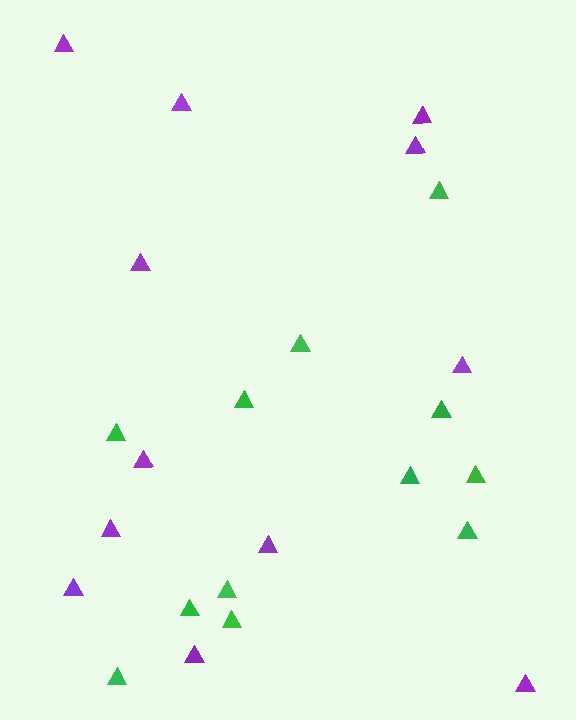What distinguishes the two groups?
There are 2 groups: one group of purple triangles (12) and one group of green triangles (12).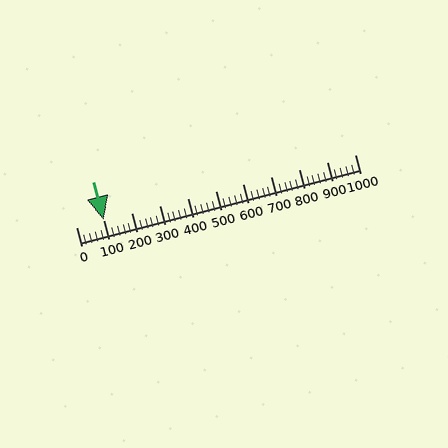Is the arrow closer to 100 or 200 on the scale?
The arrow is closer to 100.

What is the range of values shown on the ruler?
The ruler shows values from 0 to 1000.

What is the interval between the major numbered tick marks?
The major tick marks are spaced 100 units apart.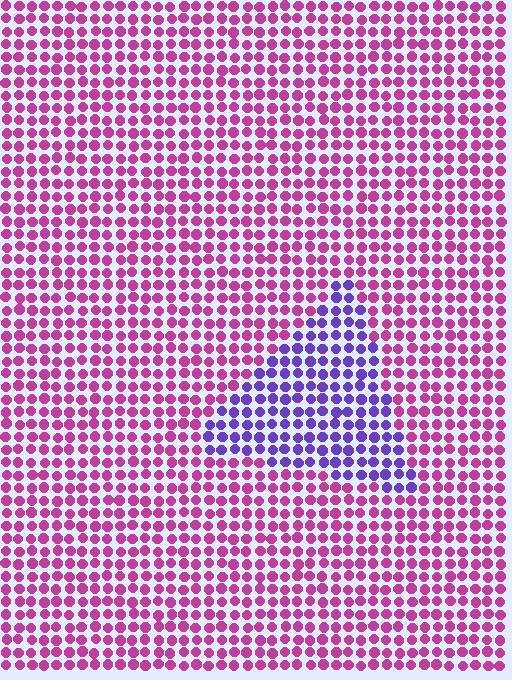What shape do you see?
I see a triangle.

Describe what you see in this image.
The image is filled with small magenta elements in a uniform arrangement. A triangle-shaped region is visible where the elements are tinted to a slightly different hue, forming a subtle color boundary.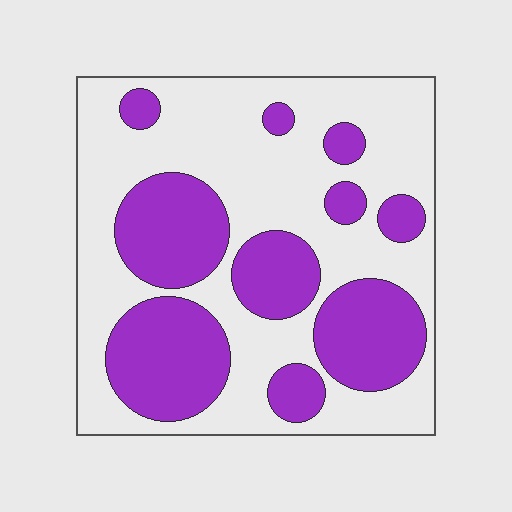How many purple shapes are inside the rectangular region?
10.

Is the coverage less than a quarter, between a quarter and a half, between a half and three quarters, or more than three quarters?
Between a quarter and a half.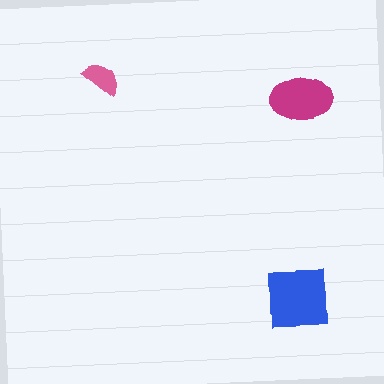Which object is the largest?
The blue square.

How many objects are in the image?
There are 3 objects in the image.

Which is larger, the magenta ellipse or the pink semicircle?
The magenta ellipse.